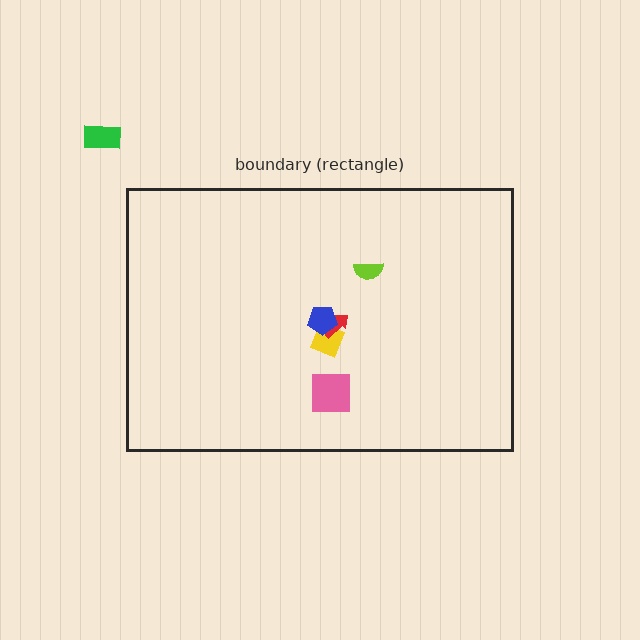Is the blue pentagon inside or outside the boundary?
Inside.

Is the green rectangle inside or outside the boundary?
Outside.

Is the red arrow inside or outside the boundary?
Inside.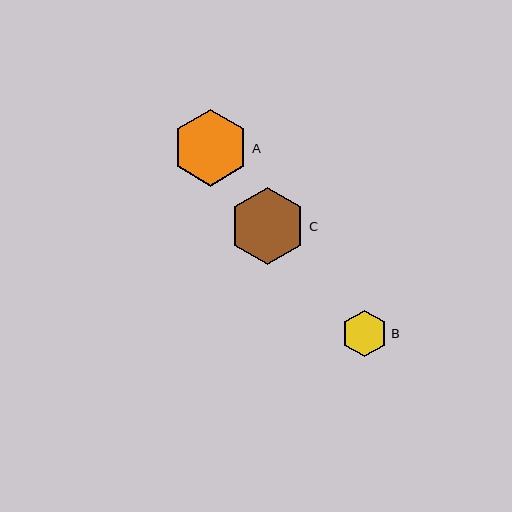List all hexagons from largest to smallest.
From largest to smallest: A, C, B.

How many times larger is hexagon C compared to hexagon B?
Hexagon C is approximately 1.7 times the size of hexagon B.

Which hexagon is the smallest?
Hexagon B is the smallest with a size of approximately 46 pixels.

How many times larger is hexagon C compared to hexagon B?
Hexagon C is approximately 1.7 times the size of hexagon B.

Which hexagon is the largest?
Hexagon A is the largest with a size of approximately 77 pixels.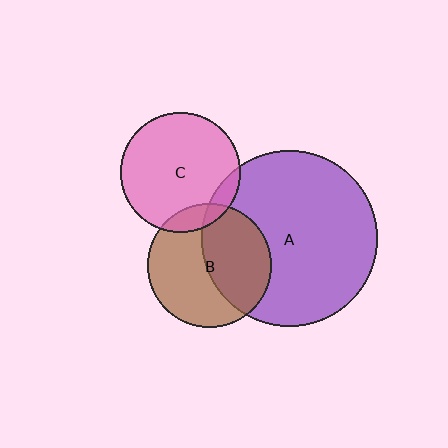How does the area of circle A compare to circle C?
Approximately 2.1 times.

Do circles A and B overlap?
Yes.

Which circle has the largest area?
Circle A (purple).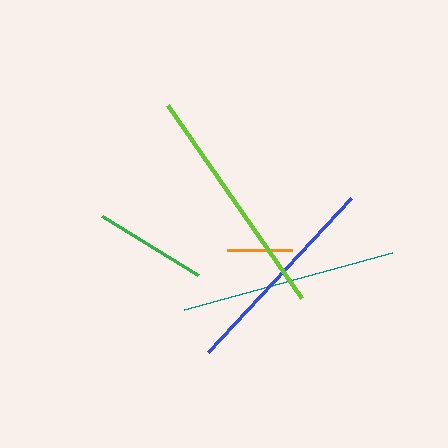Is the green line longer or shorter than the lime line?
The lime line is longer than the green line.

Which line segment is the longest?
The lime line is the longest at approximately 235 pixels.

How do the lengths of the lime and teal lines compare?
The lime and teal lines are approximately the same length.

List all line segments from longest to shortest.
From longest to shortest: lime, teal, blue, green, orange.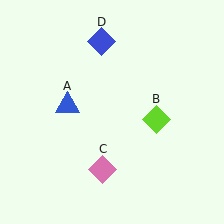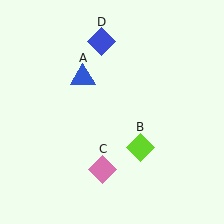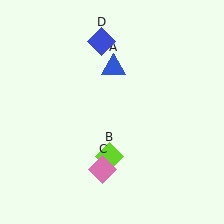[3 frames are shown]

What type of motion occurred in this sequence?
The blue triangle (object A), lime diamond (object B) rotated clockwise around the center of the scene.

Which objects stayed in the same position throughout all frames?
Pink diamond (object C) and blue diamond (object D) remained stationary.